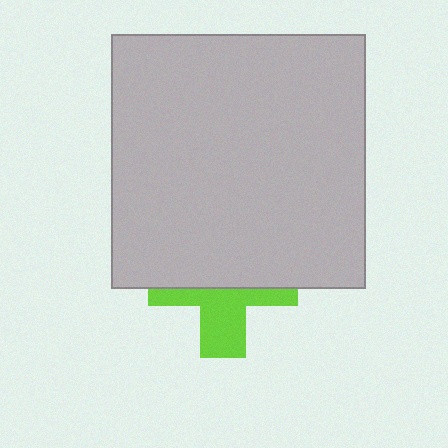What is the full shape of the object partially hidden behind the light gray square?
The partially hidden object is a lime cross.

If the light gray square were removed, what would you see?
You would see the complete lime cross.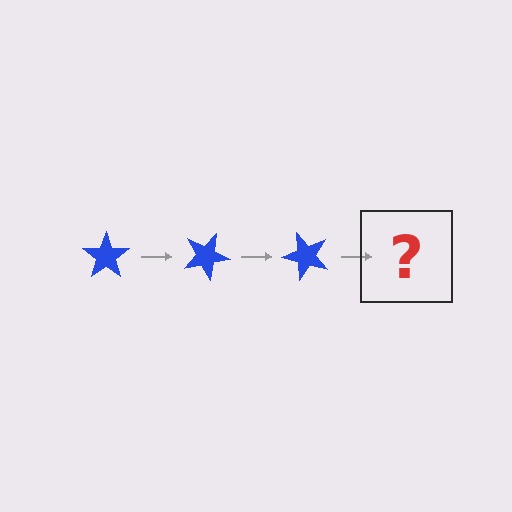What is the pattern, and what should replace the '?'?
The pattern is that the star rotates 25 degrees each step. The '?' should be a blue star rotated 75 degrees.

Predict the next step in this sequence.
The next step is a blue star rotated 75 degrees.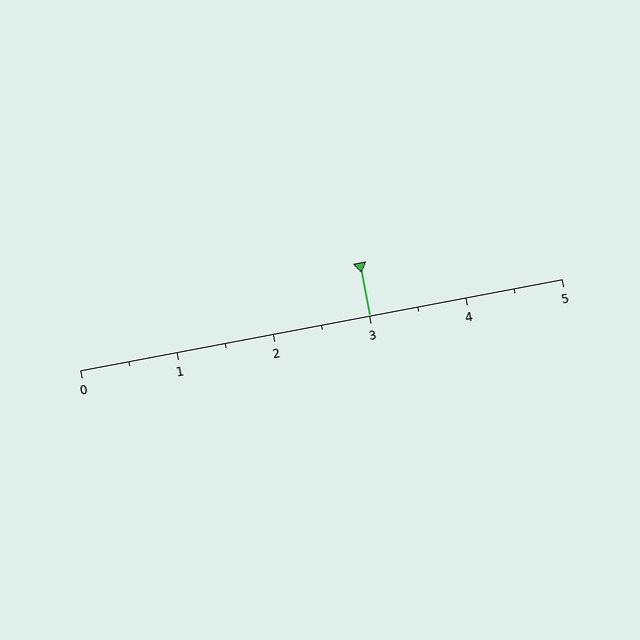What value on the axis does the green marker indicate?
The marker indicates approximately 3.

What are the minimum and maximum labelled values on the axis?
The axis runs from 0 to 5.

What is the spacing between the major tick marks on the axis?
The major ticks are spaced 1 apart.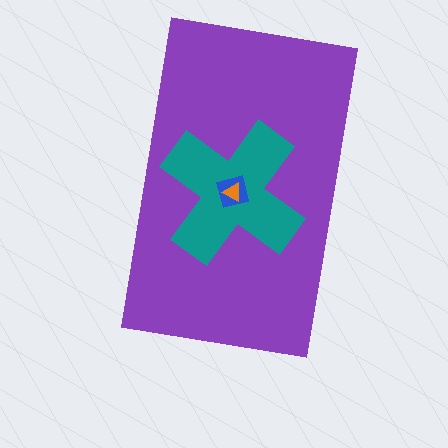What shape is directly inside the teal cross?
The blue square.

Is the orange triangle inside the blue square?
Yes.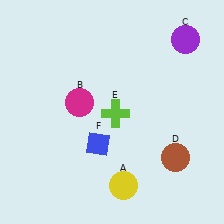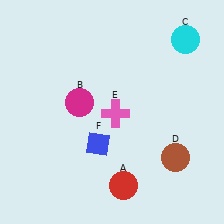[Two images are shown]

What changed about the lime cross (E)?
In Image 1, E is lime. In Image 2, it changed to pink.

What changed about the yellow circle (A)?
In Image 1, A is yellow. In Image 2, it changed to red.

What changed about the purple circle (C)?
In Image 1, C is purple. In Image 2, it changed to cyan.